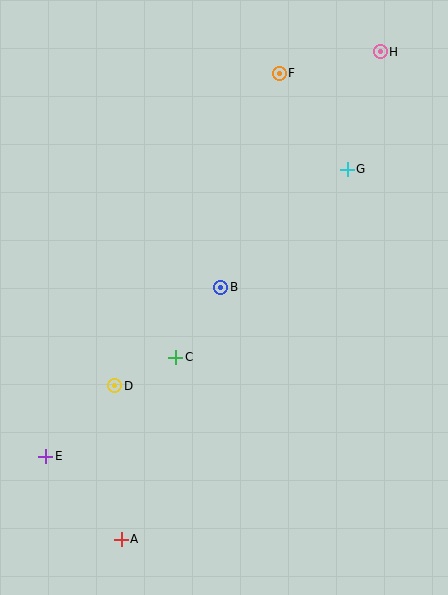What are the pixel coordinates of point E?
Point E is at (46, 456).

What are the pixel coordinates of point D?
Point D is at (115, 386).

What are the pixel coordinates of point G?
Point G is at (347, 169).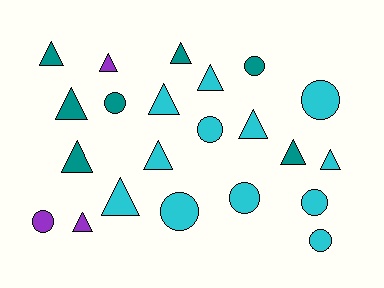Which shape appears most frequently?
Triangle, with 13 objects.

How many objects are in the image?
There are 22 objects.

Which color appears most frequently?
Cyan, with 12 objects.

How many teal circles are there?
There are 2 teal circles.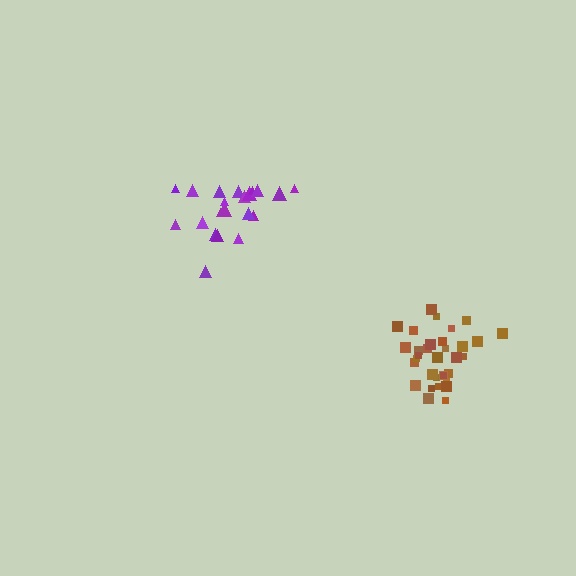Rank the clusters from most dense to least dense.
brown, purple.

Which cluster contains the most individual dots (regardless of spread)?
Brown (33).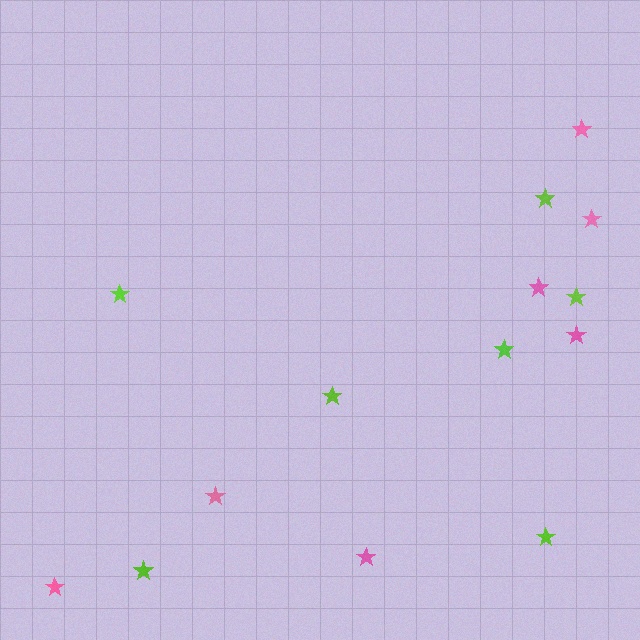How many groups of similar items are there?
There are 2 groups: one group of pink stars (7) and one group of lime stars (7).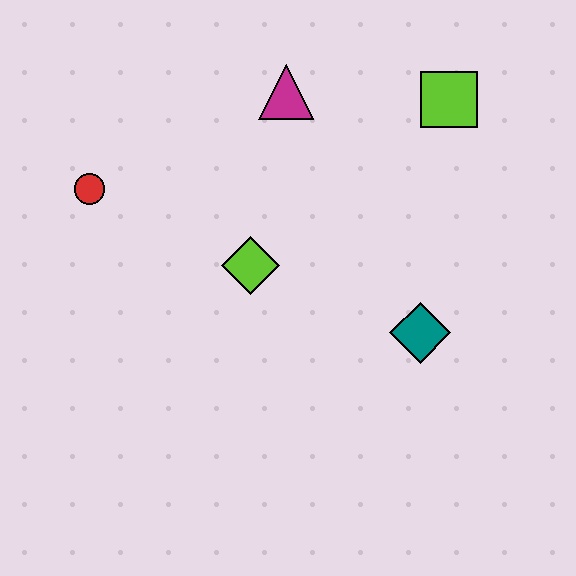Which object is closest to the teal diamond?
The lime diamond is closest to the teal diamond.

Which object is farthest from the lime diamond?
The lime square is farthest from the lime diamond.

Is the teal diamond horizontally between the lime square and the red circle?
Yes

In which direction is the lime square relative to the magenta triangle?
The lime square is to the right of the magenta triangle.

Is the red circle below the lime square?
Yes